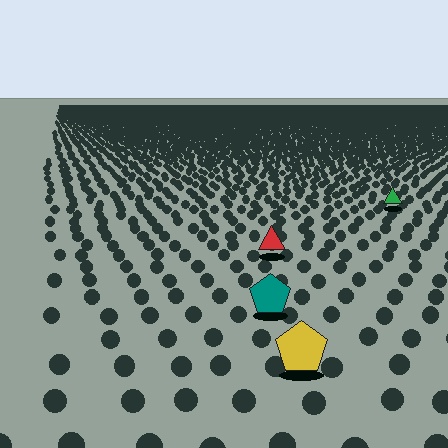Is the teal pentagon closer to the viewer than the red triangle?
Yes. The teal pentagon is closer — you can tell from the texture gradient: the ground texture is coarser near it.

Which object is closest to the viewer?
The yellow pentagon is closest. The texture marks near it are larger and more spread out.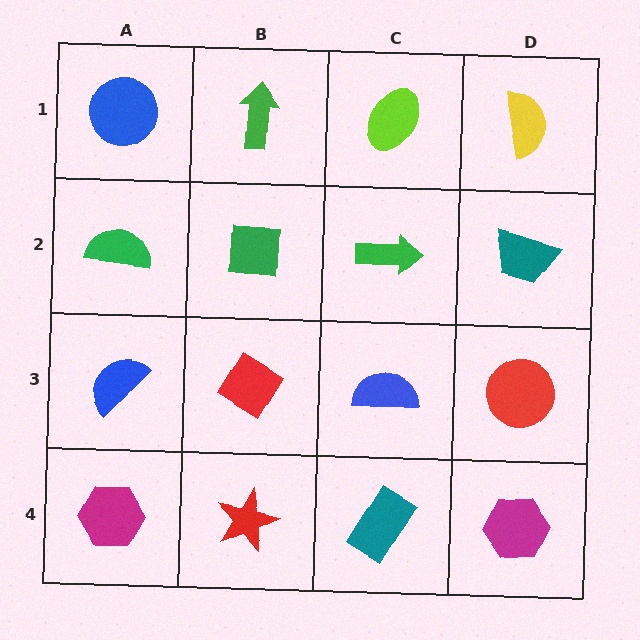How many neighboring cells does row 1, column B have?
3.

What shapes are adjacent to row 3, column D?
A teal trapezoid (row 2, column D), a magenta hexagon (row 4, column D), a blue semicircle (row 3, column C).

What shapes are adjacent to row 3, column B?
A green square (row 2, column B), a red star (row 4, column B), a blue semicircle (row 3, column A), a blue semicircle (row 3, column C).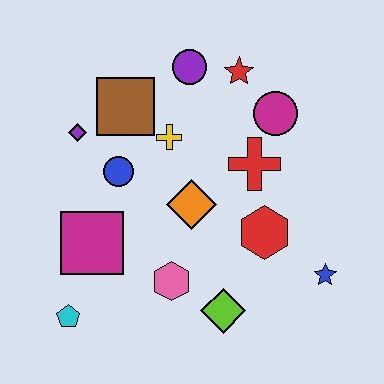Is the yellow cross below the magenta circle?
Yes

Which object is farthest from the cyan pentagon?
The red star is farthest from the cyan pentagon.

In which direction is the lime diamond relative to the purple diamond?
The lime diamond is below the purple diamond.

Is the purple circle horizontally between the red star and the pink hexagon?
Yes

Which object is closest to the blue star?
The red hexagon is closest to the blue star.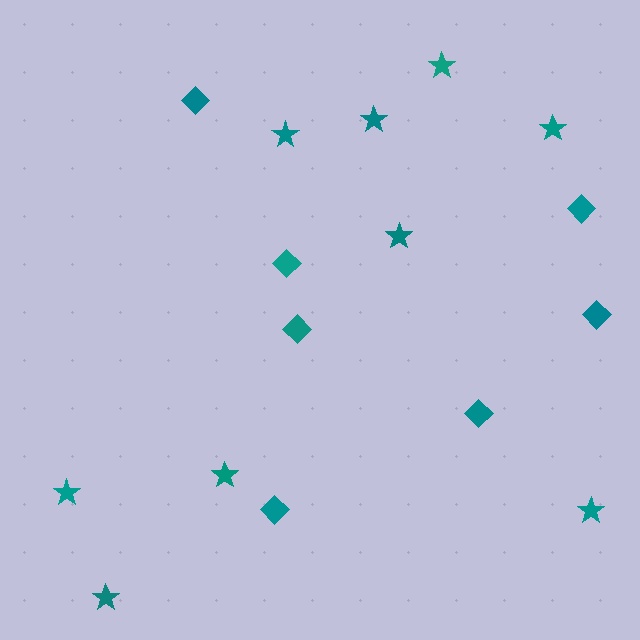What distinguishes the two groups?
There are 2 groups: one group of diamonds (7) and one group of stars (9).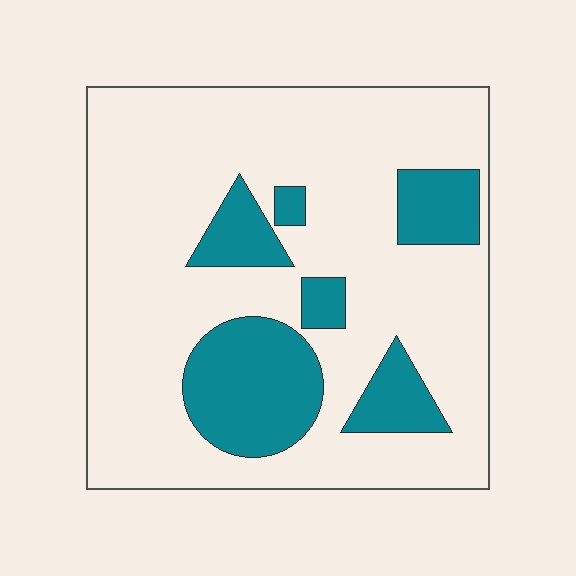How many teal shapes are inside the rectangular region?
6.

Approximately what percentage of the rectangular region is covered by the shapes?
Approximately 20%.